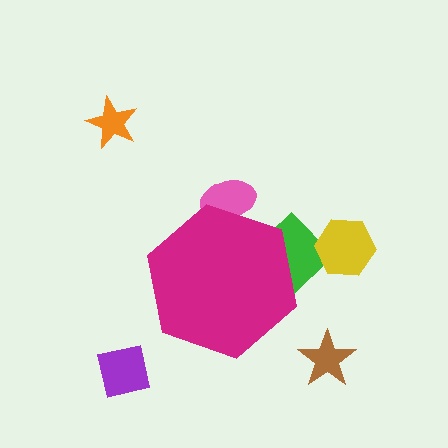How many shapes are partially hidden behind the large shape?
2 shapes are partially hidden.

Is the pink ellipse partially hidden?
Yes, the pink ellipse is partially hidden behind the magenta hexagon.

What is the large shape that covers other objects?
A magenta hexagon.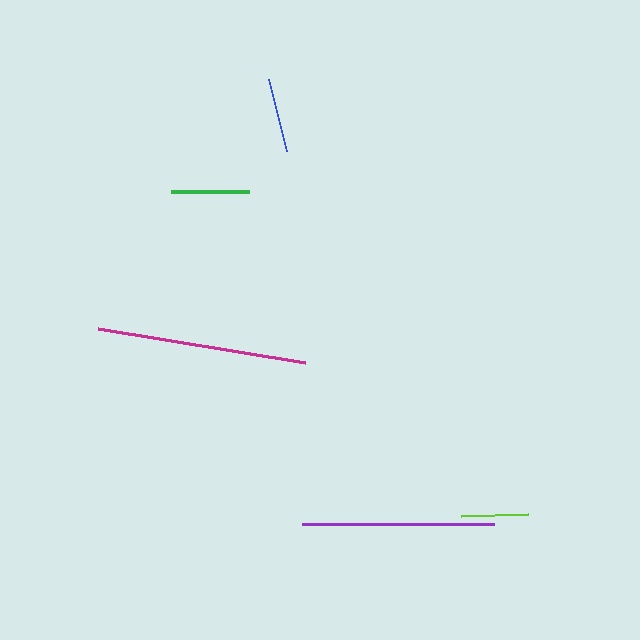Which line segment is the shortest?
The lime line is the shortest at approximately 67 pixels.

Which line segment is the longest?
The magenta line is the longest at approximately 210 pixels.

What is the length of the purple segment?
The purple segment is approximately 192 pixels long.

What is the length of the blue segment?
The blue segment is approximately 74 pixels long.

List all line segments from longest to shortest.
From longest to shortest: magenta, purple, green, blue, lime.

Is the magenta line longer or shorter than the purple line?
The magenta line is longer than the purple line.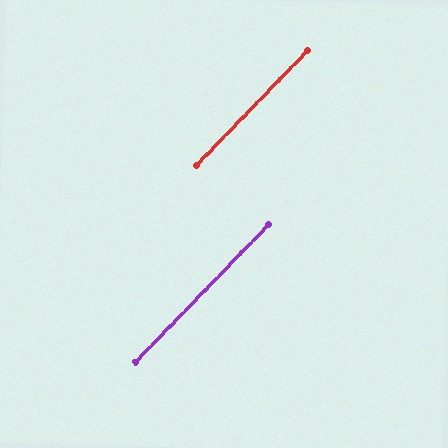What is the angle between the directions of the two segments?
Approximately 0 degrees.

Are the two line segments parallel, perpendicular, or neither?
Parallel — their directions differ by only 0.0°.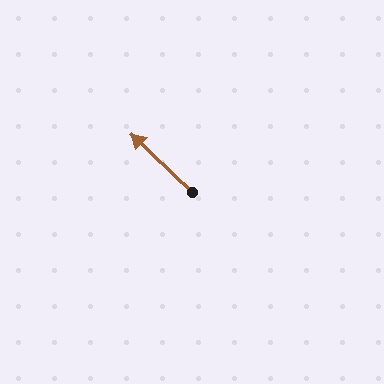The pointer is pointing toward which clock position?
Roughly 10 o'clock.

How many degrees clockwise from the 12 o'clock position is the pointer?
Approximately 314 degrees.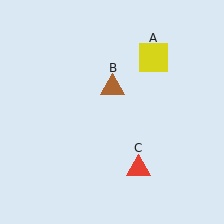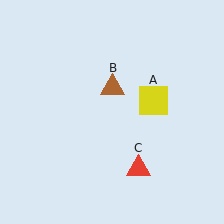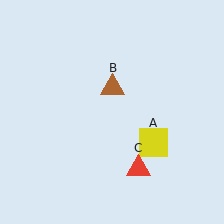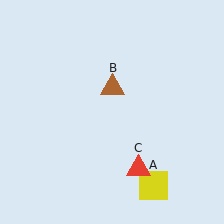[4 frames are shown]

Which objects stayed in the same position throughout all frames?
Brown triangle (object B) and red triangle (object C) remained stationary.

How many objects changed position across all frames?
1 object changed position: yellow square (object A).